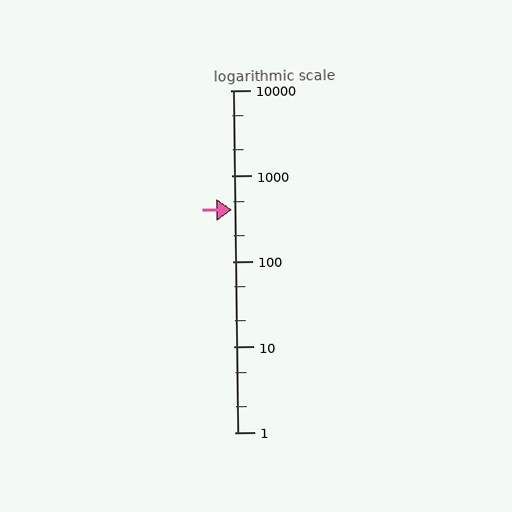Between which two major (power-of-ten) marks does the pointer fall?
The pointer is between 100 and 1000.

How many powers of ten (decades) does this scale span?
The scale spans 4 decades, from 1 to 10000.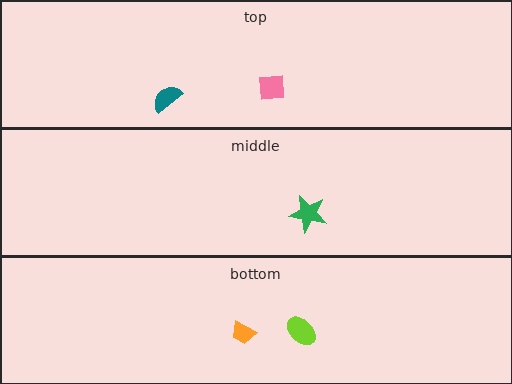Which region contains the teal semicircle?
The top region.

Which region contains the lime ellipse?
The bottom region.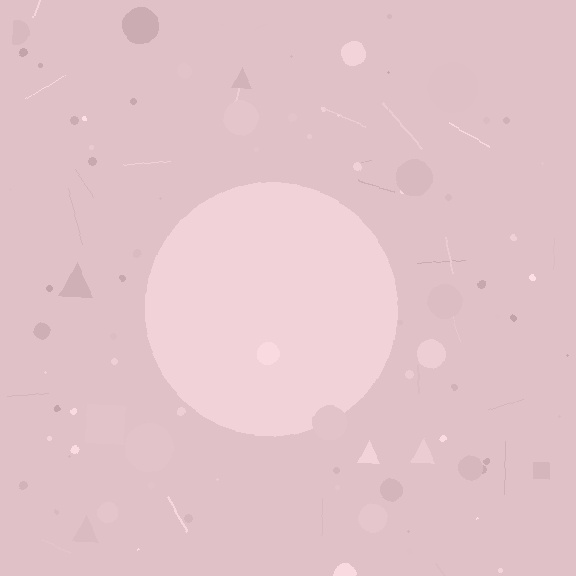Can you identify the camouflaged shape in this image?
The camouflaged shape is a circle.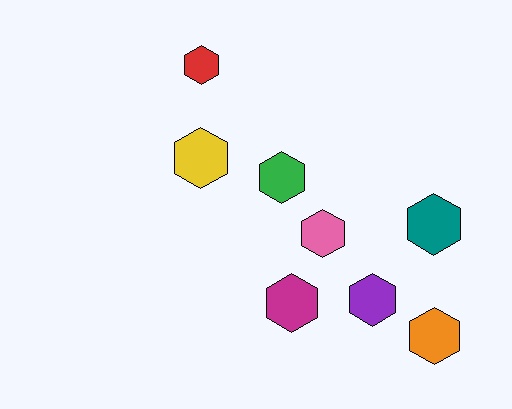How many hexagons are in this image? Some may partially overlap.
There are 8 hexagons.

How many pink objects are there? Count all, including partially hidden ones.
There is 1 pink object.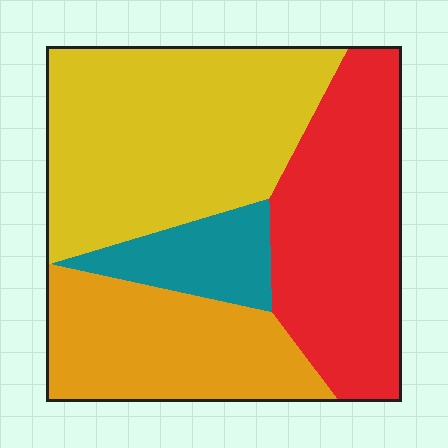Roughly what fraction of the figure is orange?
Orange takes up about one quarter (1/4) of the figure.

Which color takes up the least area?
Teal, at roughly 10%.